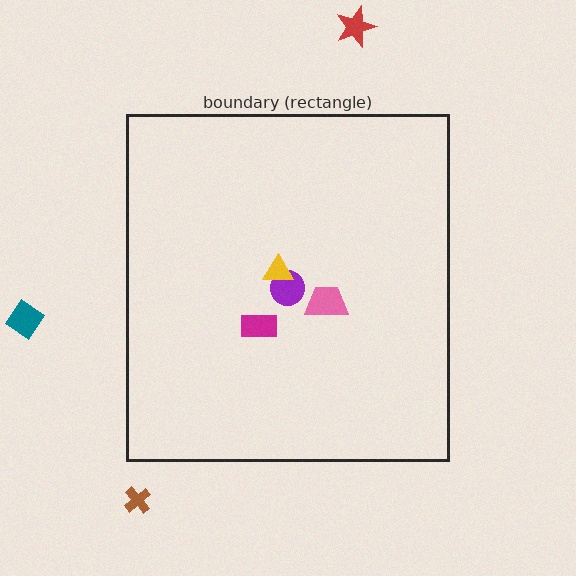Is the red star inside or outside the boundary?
Outside.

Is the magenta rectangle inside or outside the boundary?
Inside.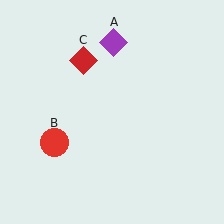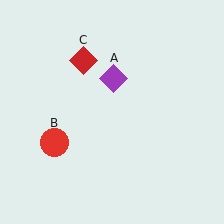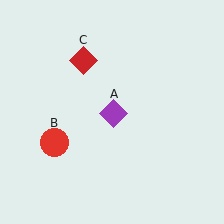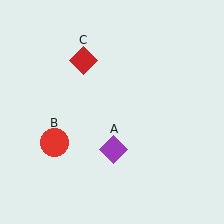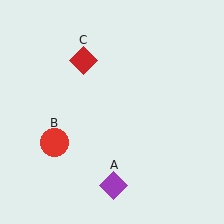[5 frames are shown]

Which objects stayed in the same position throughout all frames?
Red circle (object B) and red diamond (object C) remained stationary.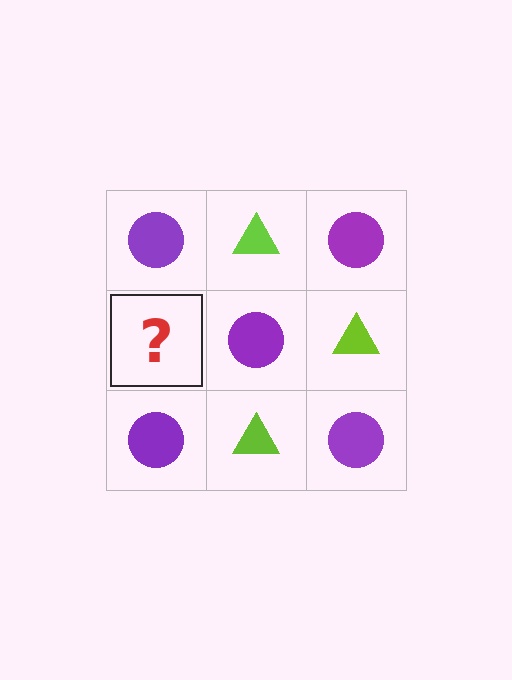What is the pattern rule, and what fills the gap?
The rule is that it alternates purple circle and lime triangle in a checkerboard pattern. The gap should be filled with a lime triangle.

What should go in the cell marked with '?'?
The missing cell should contain a lime triangle.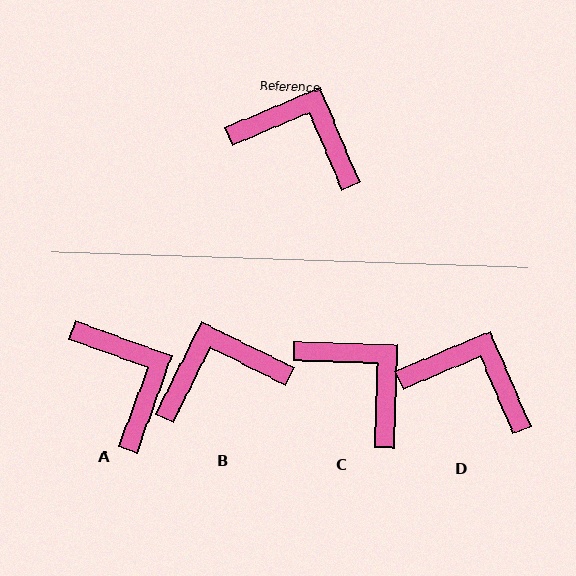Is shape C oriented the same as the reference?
No, it is off by about 25 degrees.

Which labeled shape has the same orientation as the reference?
D.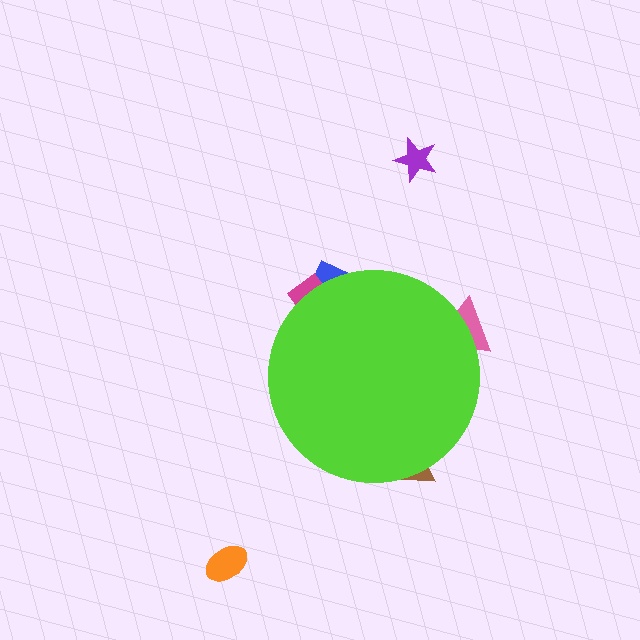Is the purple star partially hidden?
No, the purple star is fully visible.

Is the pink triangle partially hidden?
Yes, the pink triangle is partially hidden behind the lime circle.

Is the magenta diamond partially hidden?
Yes, the magenta diamond is partially hidden behind the lime circle.